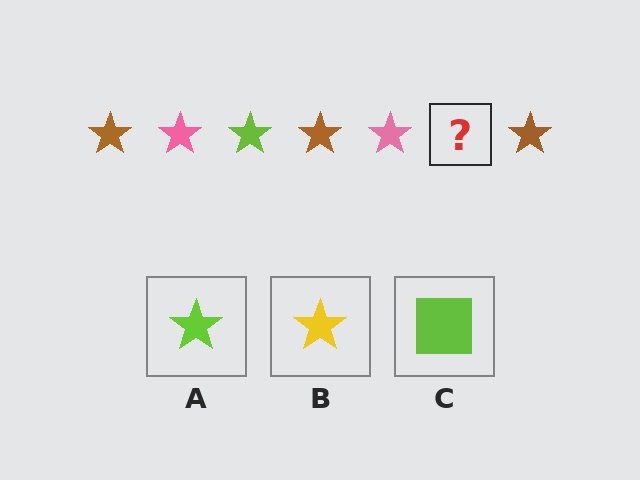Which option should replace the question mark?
Option A.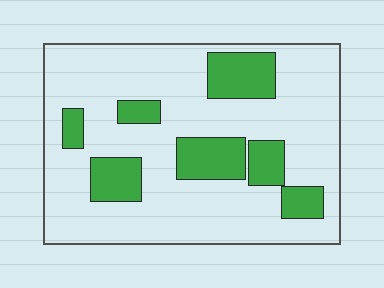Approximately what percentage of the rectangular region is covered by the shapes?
Approximately 25%.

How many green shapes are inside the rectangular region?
7.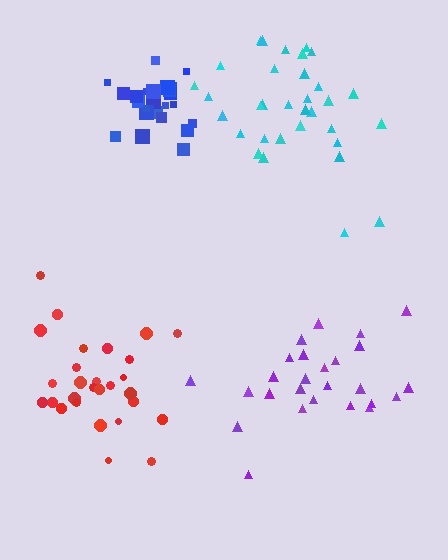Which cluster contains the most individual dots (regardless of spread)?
Cyan (33).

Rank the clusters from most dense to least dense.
blue, red, cyan, purple.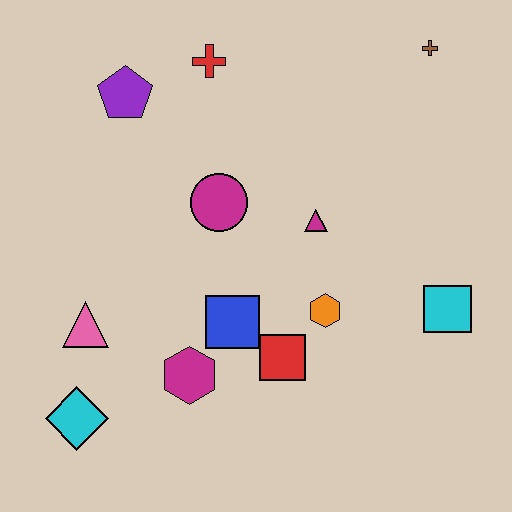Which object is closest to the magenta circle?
The magenta triangle is closest to the magenta circle.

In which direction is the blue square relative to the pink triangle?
The blue square is to the right of the pink triangle.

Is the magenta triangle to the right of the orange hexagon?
No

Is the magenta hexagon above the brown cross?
No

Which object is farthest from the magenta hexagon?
The brown cross is farthest from the magenta hexagon.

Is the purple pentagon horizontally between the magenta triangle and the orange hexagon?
No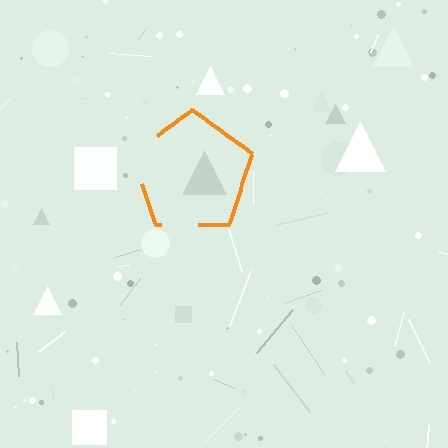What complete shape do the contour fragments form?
The contour fragments form a pentagon.